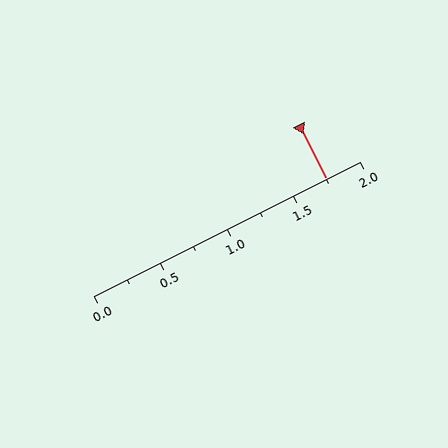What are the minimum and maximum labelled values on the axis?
The axis runs from 0.0 to 2.0.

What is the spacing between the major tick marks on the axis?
The major ticks are spaced 0.5 apart.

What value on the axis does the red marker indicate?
The marker indicates approximately 1.75.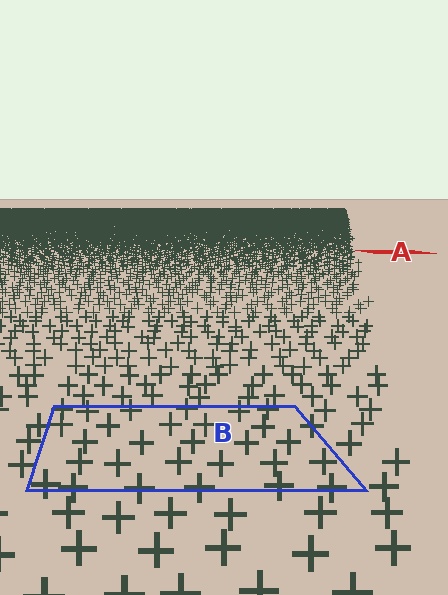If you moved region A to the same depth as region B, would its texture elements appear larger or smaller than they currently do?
They would appear larger. At a closer depth, the same texture elements are projected at a bigger on-screen size.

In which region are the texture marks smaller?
The texture marks are smaller in region A, because it is farther away.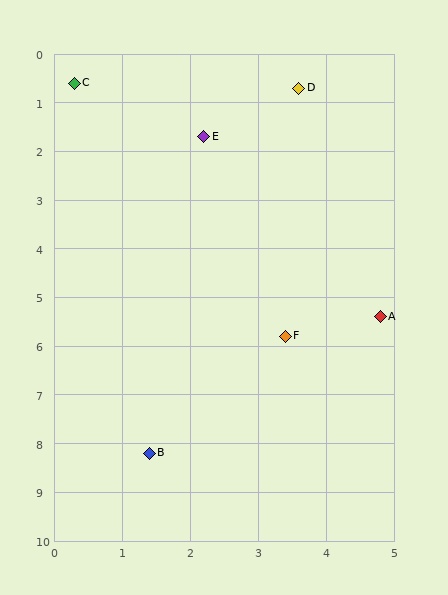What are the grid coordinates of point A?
Point A is at approximately (4.8, 5.4).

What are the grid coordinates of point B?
Point B is at approximately (1.4, 8.2).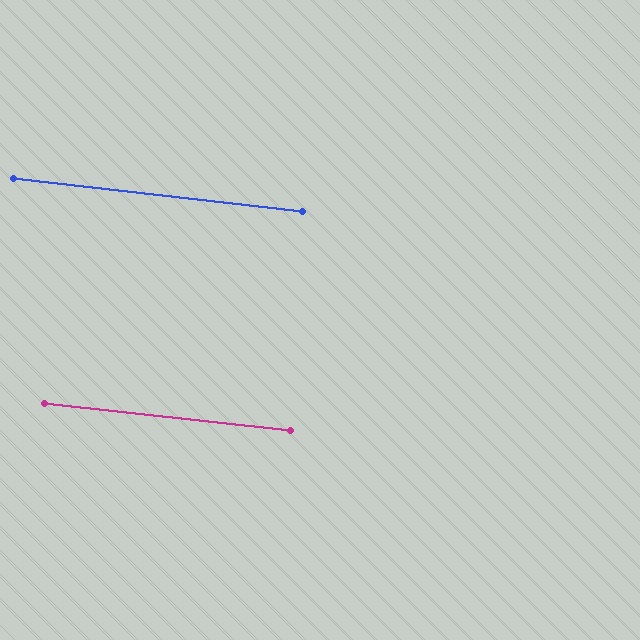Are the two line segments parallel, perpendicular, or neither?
Parallel — their directions differ by only 0.3°.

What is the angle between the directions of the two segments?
Approximately 0 degrees.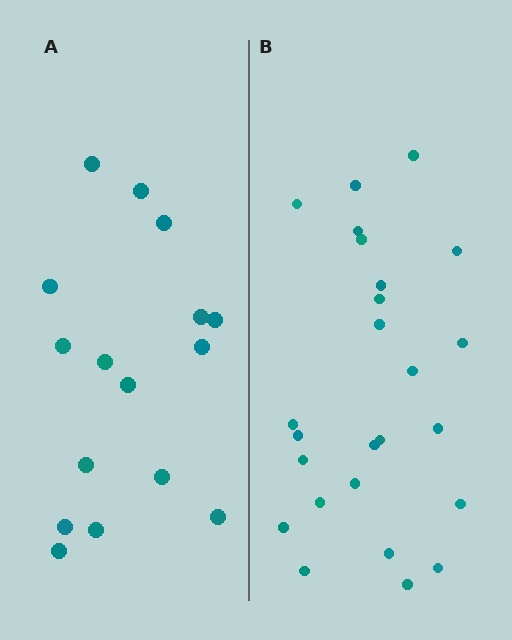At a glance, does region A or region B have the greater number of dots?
Region B (the right region) has more dots.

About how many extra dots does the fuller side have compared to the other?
Region B has roughly 8 or so more dots than region A.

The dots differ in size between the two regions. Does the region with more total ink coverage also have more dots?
No. Region A has more total ink coverage because its dots are larger, but region B actually contains more individual dots. Total area can be misleading — the number of items is what matters here.